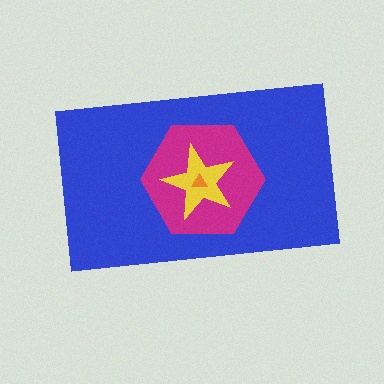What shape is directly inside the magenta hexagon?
The yellow star.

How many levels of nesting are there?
4.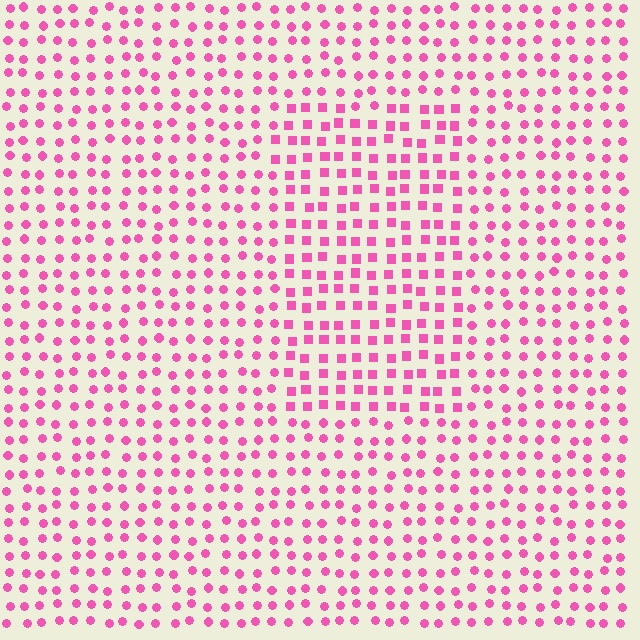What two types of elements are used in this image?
The image uses squares inside the rectangle region and circles outside it.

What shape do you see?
I see a rectangle.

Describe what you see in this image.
The image is filled with small pink elements arranged in a uniform grid. A rectangle-shaped region contains squares, while the surrounding area contains circles. The boundary is defined purely by the change in element shape.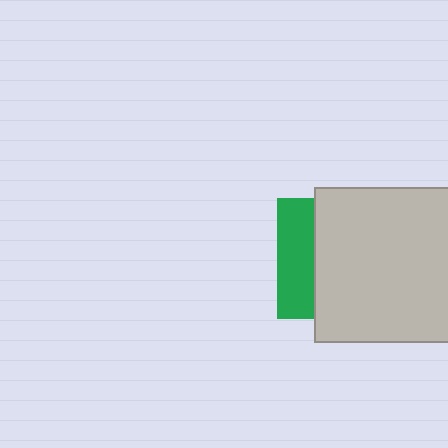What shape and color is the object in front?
The object in front is a light gray rectangle.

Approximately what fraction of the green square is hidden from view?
Roughly 70% of the green square is hidden behind the light gray rectangle.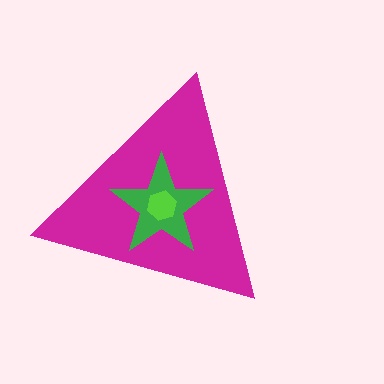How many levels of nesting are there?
3.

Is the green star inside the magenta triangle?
Yes.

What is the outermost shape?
The magenta triangle.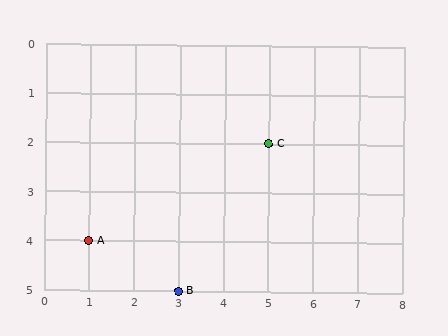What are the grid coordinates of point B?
Point B is at grid coordinates (3, 5).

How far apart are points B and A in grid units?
Points B and A are 2 columns and 1 row apart (about 2.2 grid units diagonally).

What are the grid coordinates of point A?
Point A is at grid coordinates (1, 4).